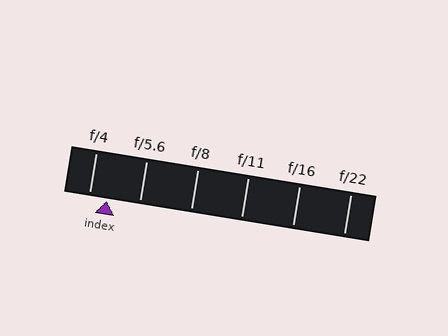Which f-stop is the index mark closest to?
The index mark is closest to f/4.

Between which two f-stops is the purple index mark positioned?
The index mark is between f/4 and f/5.6.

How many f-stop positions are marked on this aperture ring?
There are 6 f-stop positions marked.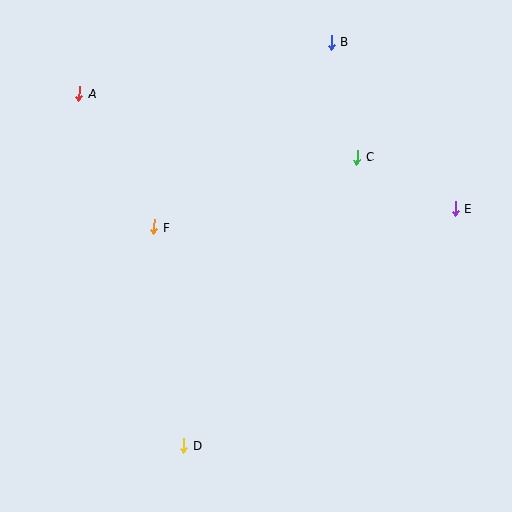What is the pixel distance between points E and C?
The distance between E and C is 112 pixels.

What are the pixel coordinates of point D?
Point D is at (184, 446).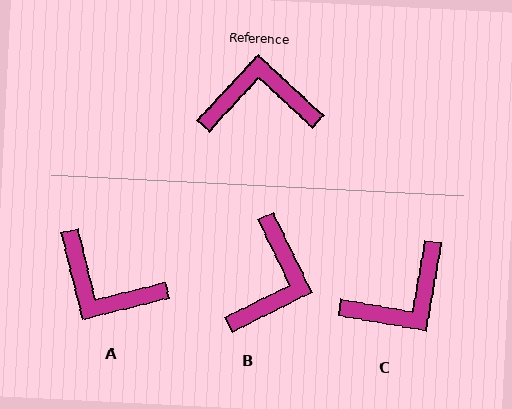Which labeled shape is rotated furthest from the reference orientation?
C, about 147 degrees away.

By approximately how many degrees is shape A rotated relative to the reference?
Approximately 147 degrees counter-clockwise.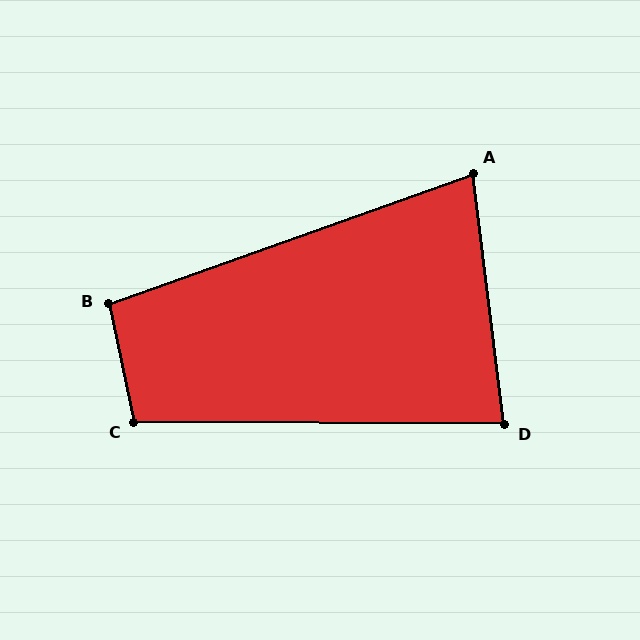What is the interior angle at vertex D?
Approximately 83 degrees (acute).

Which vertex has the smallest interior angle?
A, at approximately 77 degrees.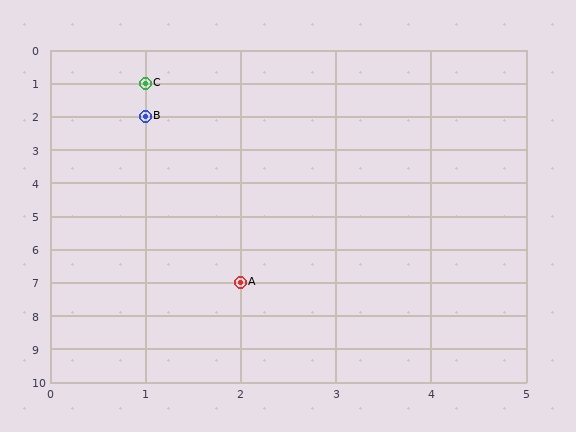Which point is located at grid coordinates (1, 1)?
Point C is at (1, 1).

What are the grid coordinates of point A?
Point A is at grid coordinates (2, 7).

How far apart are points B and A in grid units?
Points B and A are 1 column and 5 rows apart (about 5.1 grid units diagonally).